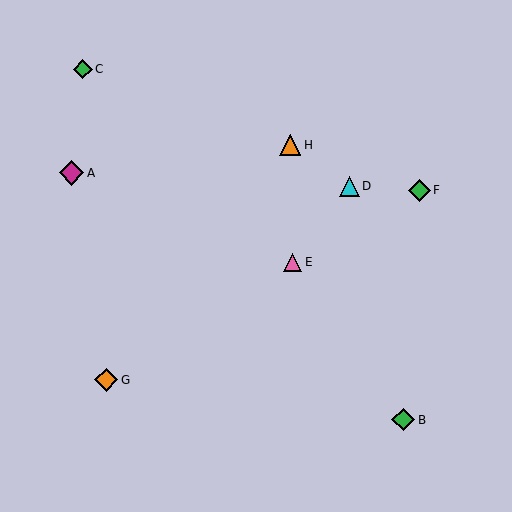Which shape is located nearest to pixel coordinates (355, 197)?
The cyan triangle (labeled D) at (349, 186) is nearest to that location.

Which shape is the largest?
The magenta diamond (labeled A) is the largest.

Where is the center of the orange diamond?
The center of the orange diamond is at (106, 380).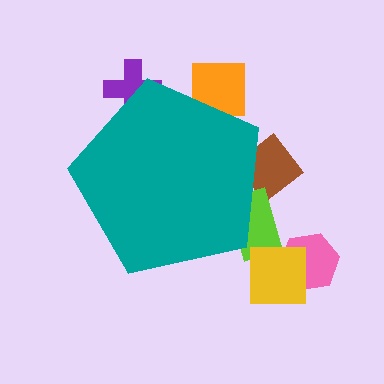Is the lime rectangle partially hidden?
Yes, the lime rectangle is partially hidden behind the teal pentagon.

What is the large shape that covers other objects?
A teal pentagon.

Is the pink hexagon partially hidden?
No, the pink hexagon is fully visible.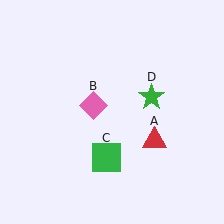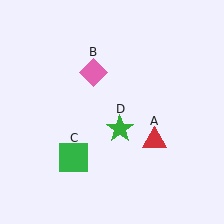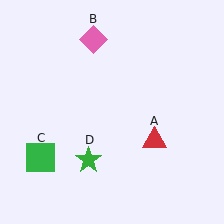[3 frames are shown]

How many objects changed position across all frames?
3 objects changed position: pink diamond (object B), green square (object C), green star (object D).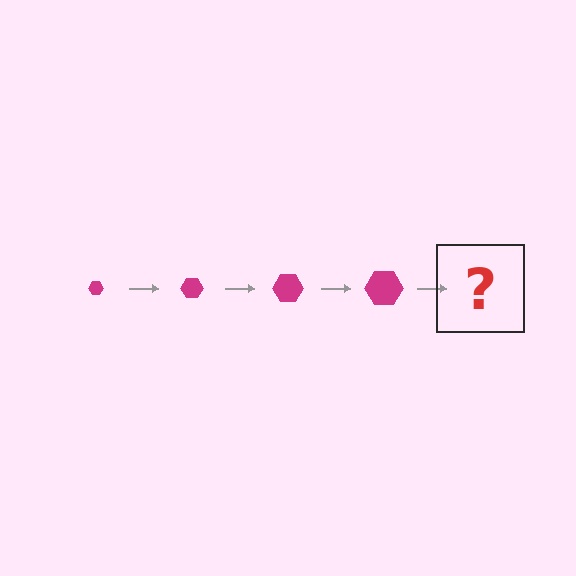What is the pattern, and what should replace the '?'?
The pattern is that the hexagon gets progressively larger each step. The '?' should be a magenta hexagon, larger than the previous one.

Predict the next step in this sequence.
The next step is a magenta hexagon, larger than the previous one.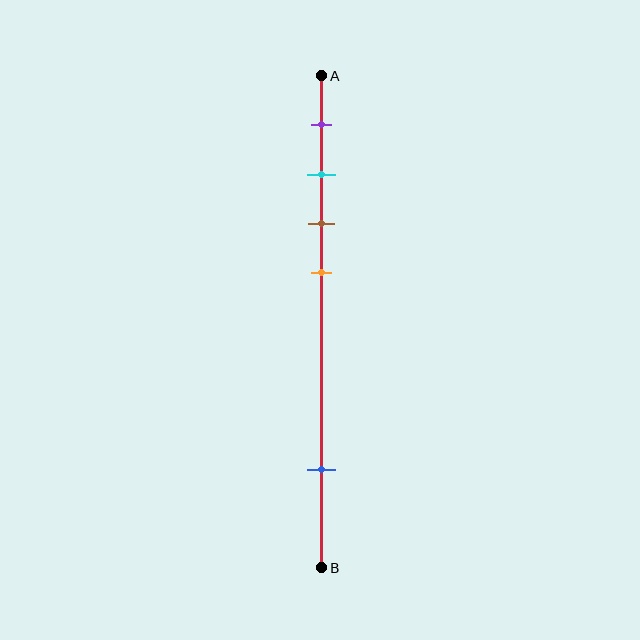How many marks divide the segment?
There are 5 marks dividing the segment.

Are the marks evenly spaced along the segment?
No, the marks are not evenly spaced.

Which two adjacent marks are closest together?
The cyan and brown marks are the closest adjacent pair.